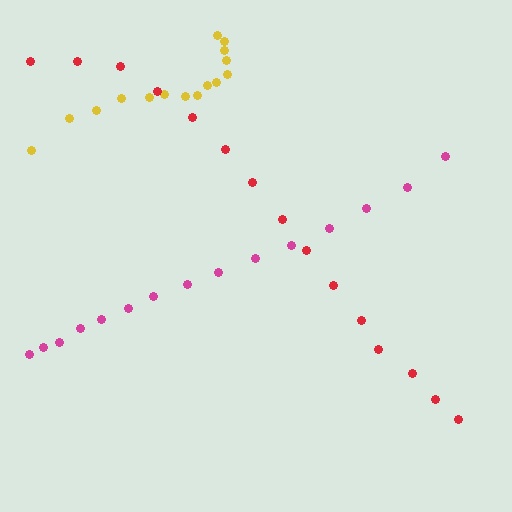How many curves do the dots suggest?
There are 3 distinct paths.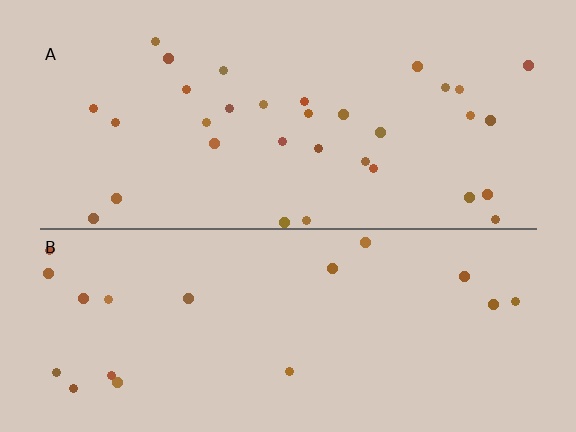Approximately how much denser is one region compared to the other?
Approximately 1.8× — region A over region B.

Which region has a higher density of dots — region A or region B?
A (the top).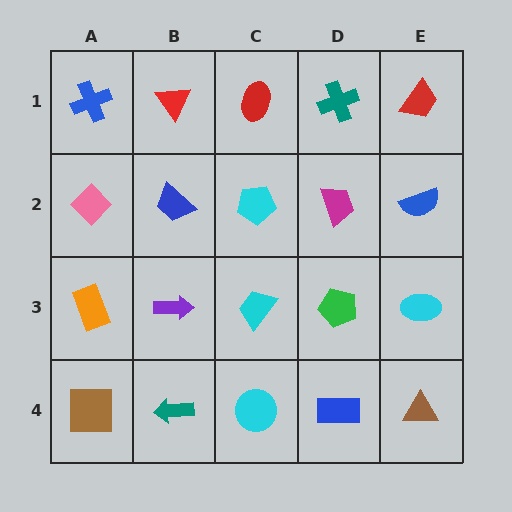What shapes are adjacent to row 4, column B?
A purple arrow (row 3, column B), a brown square (row 4, column A), a cyan circle (row 4, column C).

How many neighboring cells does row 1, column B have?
3.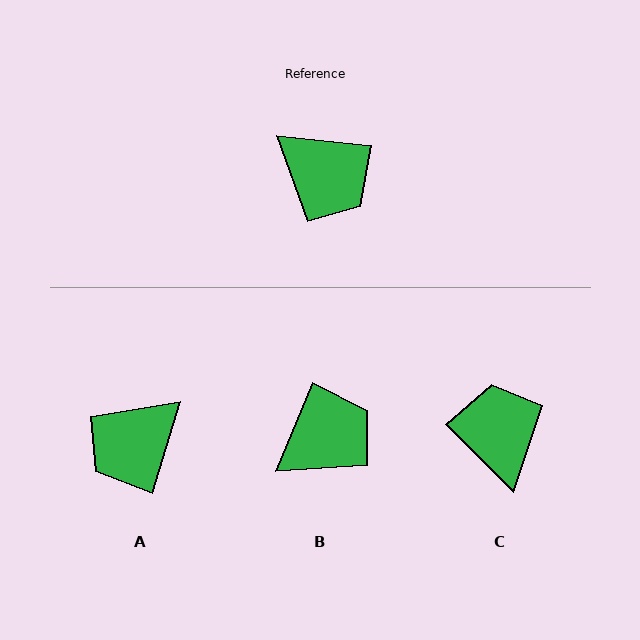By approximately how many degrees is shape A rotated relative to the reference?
Approximately 101 degrees clockwise.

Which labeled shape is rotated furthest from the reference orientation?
C, about 141 degrees away.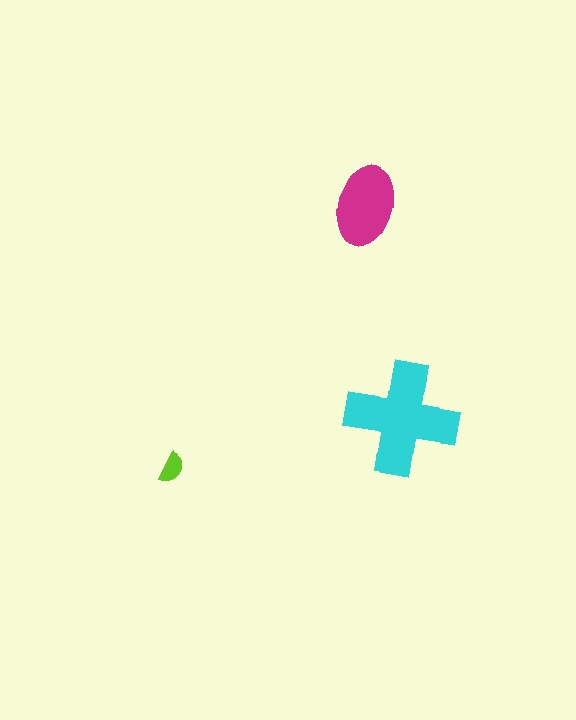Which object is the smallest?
The lime semicircle.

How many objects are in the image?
There are 3 objects in the image.